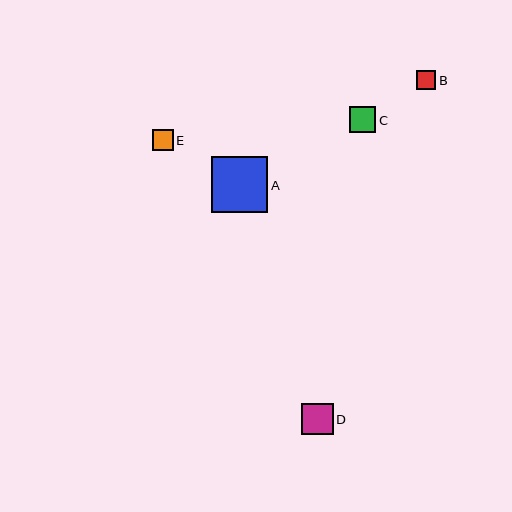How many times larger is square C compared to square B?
Square C is approximately 1.4 times the size of square B.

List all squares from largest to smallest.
From largest to smallest: A, D, C, E, B.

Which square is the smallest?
Square B is the smallest with a size of approximately 19 pixels.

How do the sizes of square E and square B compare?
Square E and square B are approximately the same size.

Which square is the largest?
Square A is the largest with a size of approximately 56 pixels.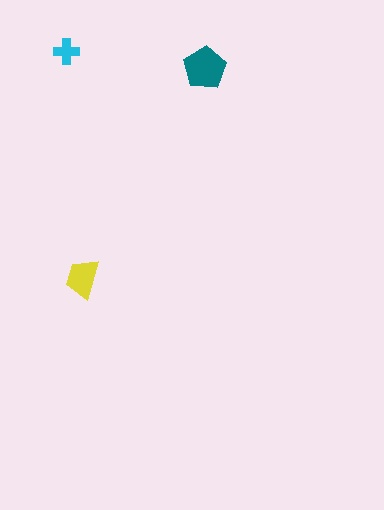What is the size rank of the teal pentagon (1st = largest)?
1st.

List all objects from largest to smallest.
The teal pentagon, the yellow trapezoid, the cyan cross.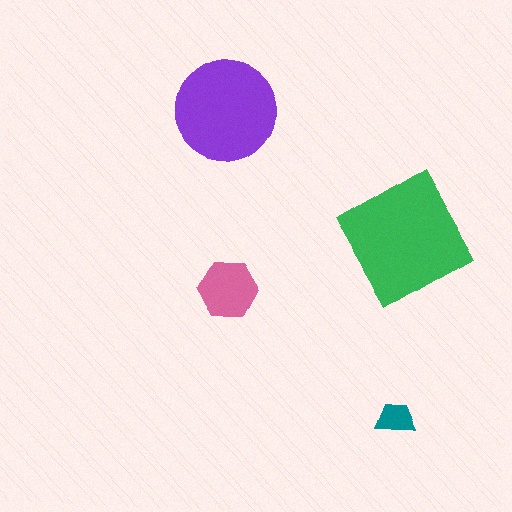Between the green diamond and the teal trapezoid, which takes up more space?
The green diamond.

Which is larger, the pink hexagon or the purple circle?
The purple circle.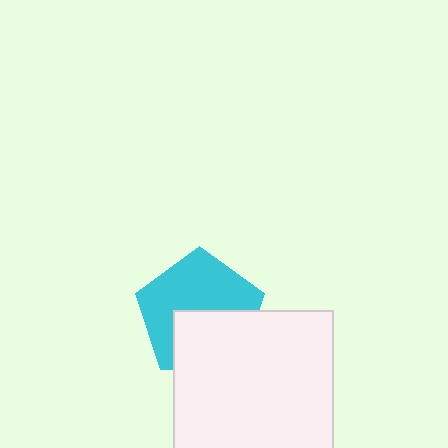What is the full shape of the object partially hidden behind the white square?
The partially hidden object is a cyan pentagon.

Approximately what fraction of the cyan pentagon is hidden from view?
Roughly 41% of the cyan pentagon is hidden behind the white square.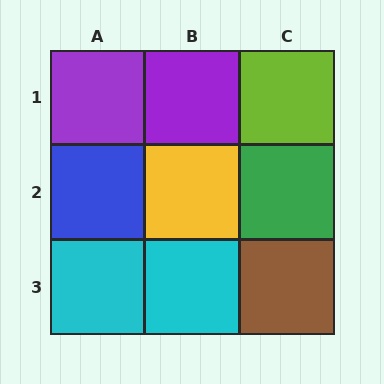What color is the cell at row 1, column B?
Purple.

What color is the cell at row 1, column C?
Lime.